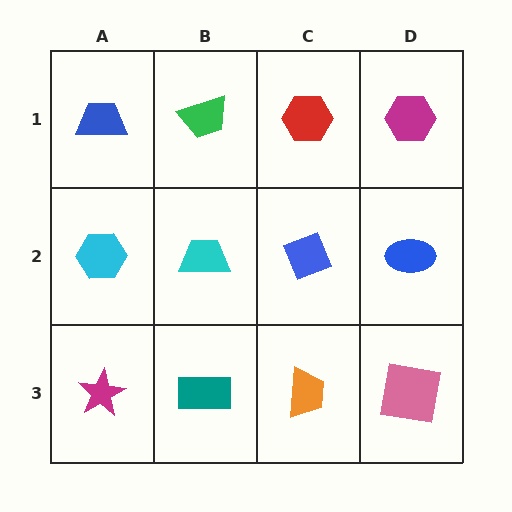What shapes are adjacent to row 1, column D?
A blue ellipse (row 2, column D), a red hexagon (row 1, column C).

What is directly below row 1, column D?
A blue ellipse.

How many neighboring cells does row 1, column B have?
3.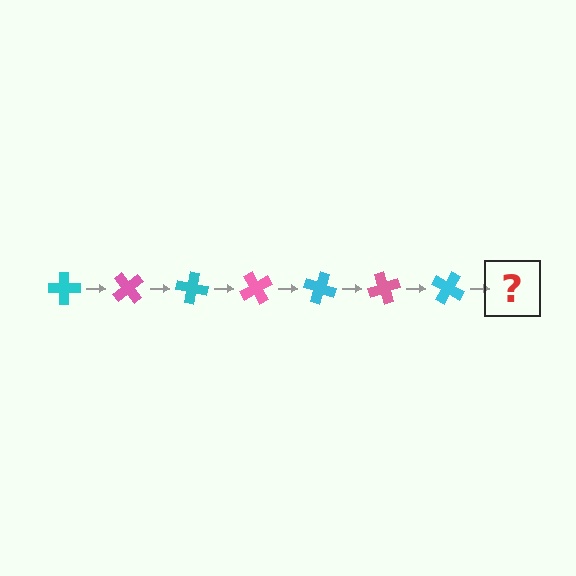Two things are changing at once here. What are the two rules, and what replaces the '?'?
The two rules are that it rotates 50 degrees each step and the color cycles through cyan and pink. The '?' should be a pink cross, rotated 350 degrees from the start.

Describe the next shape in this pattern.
It should be a pink cross, rotated 350 degrees from the start.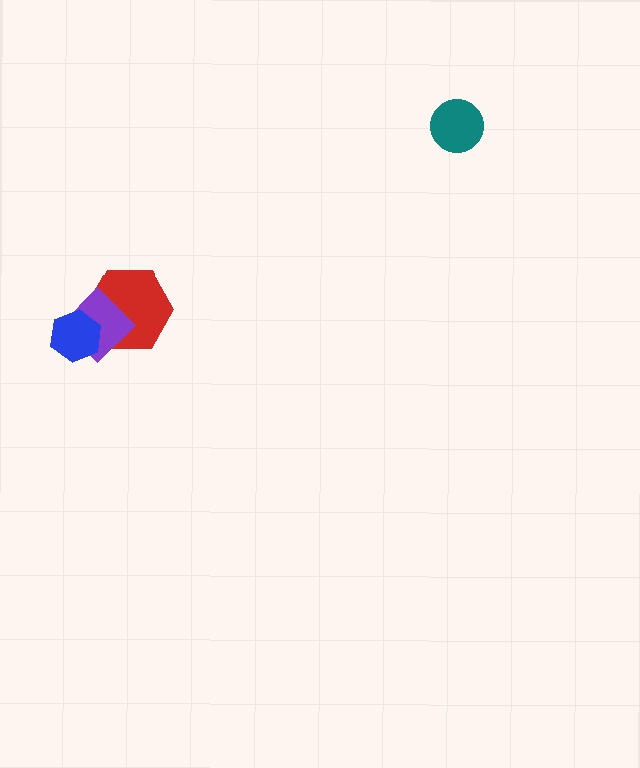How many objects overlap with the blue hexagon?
2 objects overlap with the blue hexagon.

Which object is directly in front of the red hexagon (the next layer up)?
The purple diamond is directly in front of the red hexagon.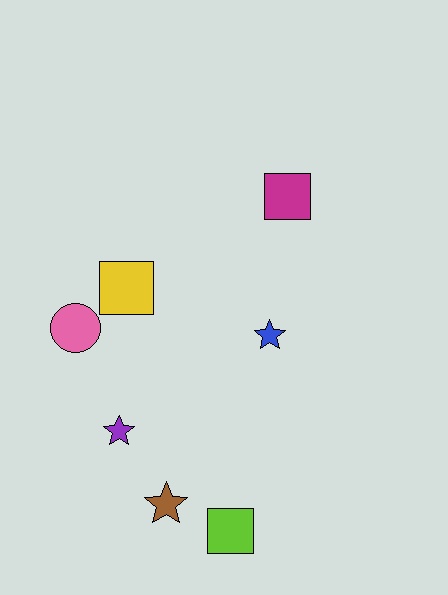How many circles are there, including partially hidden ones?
There is 1 circle.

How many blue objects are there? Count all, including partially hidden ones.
There is 1 blue object.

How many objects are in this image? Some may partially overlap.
There are 7 objects.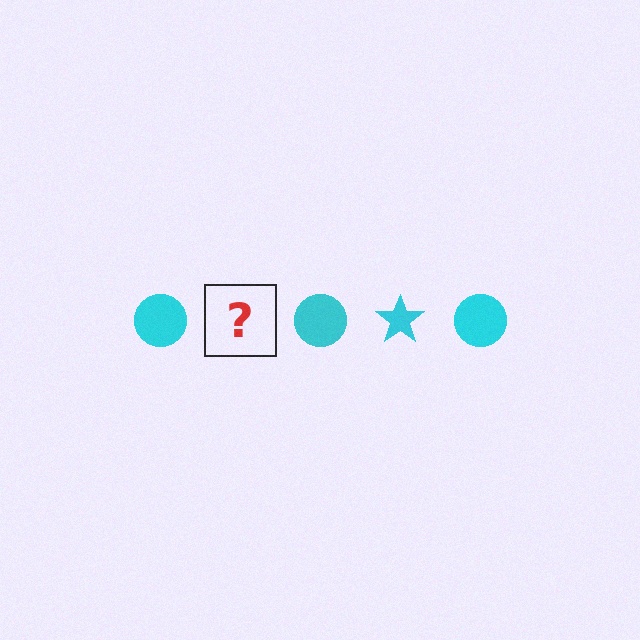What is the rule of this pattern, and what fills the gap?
The rule is that the pattern cycles through circle, star shapes in cyan. The gap should be filled with a cyan star.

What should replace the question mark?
The question mark should be replaced with a cyan star.